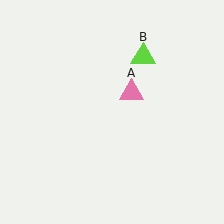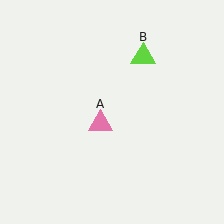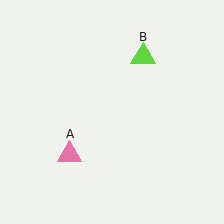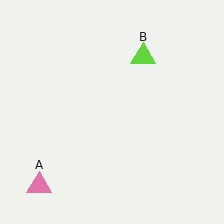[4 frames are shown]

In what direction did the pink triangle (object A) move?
The pink triangle (object A) moved down and to the left.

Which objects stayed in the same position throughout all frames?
Lime triangle (object B) remained stationary.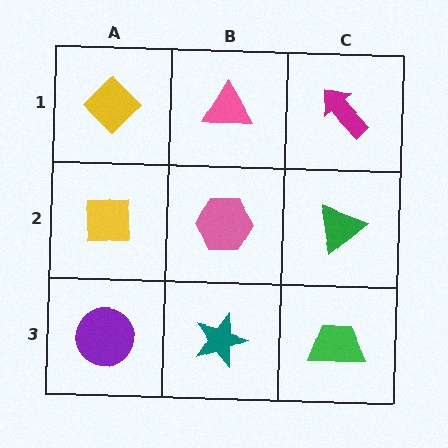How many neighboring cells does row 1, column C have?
2.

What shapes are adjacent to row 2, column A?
A yellow diamond (row 1, column A), a purple circle (row 3, column A), a pink hexagon (row 2, column B).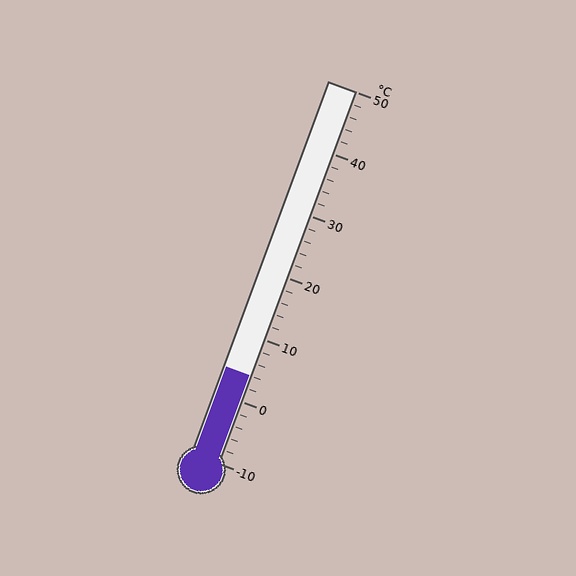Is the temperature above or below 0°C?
The temperature is above 0°C.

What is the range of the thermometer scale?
The thermometer scale ranges from -10°C to 50°C.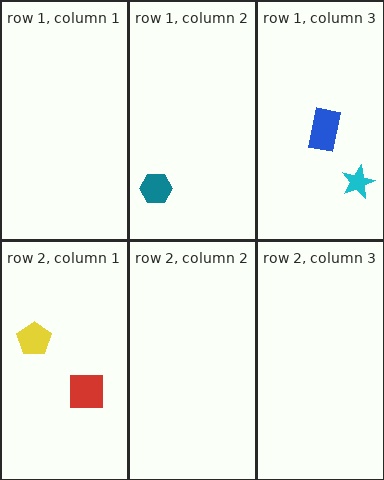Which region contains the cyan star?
The row 1, column 3 region.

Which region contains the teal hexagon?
The row 1, column 2 region.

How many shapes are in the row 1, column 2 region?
1.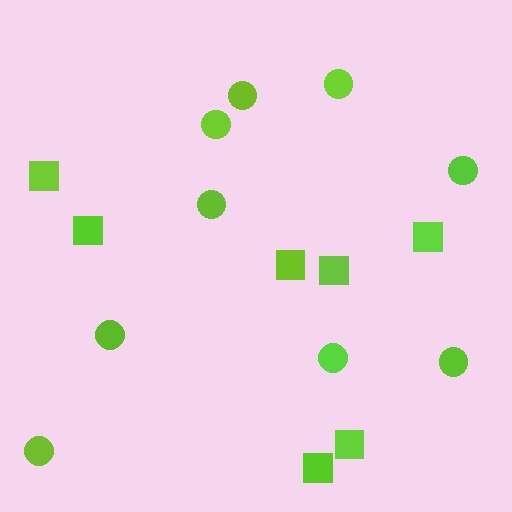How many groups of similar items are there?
There are 2 groups: one group of squares (7) and one group of circles (9).